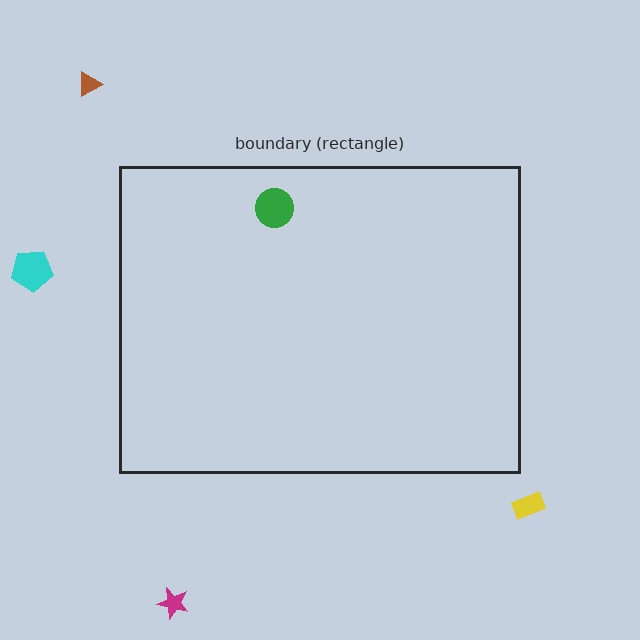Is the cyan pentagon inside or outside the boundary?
Outside.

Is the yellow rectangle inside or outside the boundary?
Outside.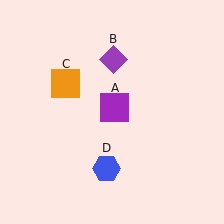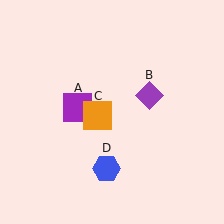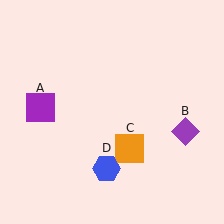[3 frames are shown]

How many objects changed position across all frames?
3 objects changed position: purple square (object A), purple diamond (object B), orange square (object C).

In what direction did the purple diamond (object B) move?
The purple diamond (object B) moved down and to the right.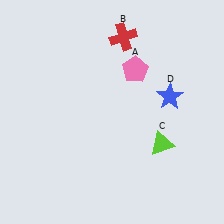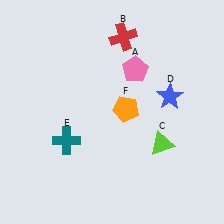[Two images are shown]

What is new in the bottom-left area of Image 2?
A teal cross (E) was added in the bottom-left area of Image 2.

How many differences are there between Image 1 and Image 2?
There are 2 differences between the two images.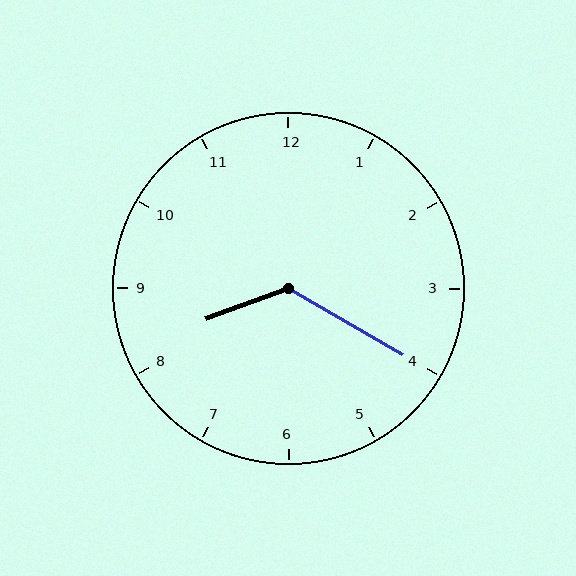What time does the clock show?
8:20.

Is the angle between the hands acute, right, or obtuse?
It is obtuse.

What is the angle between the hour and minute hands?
Approximately 130 degrees.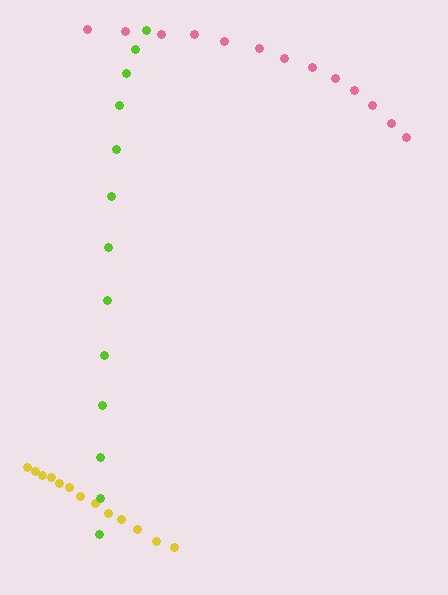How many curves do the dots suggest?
There are 3 distinct paths.